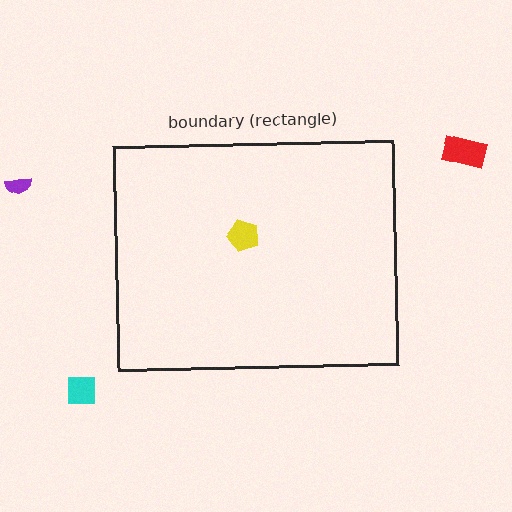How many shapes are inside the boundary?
1 inside, 3 outside.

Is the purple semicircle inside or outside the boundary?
Outside.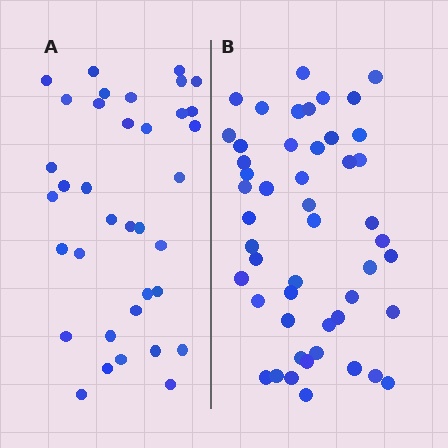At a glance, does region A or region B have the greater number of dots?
Region B (the right region) has more dots.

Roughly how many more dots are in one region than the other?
Region B has approximately 15 more dots than region A.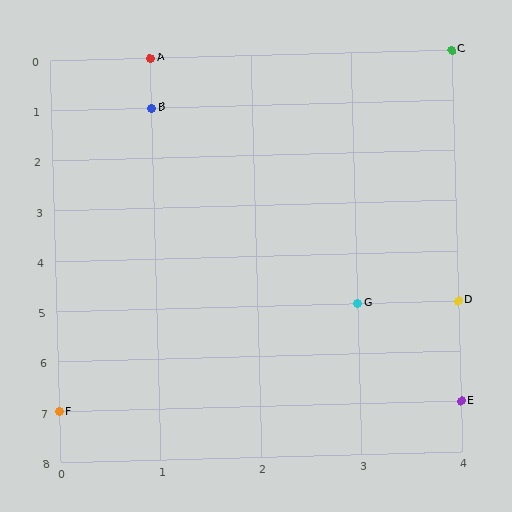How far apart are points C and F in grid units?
Points C and F are 4 columns and 7 rows apart (about 8.1 grid units diagonally).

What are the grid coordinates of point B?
Point B is at grid coordinates (1, 1).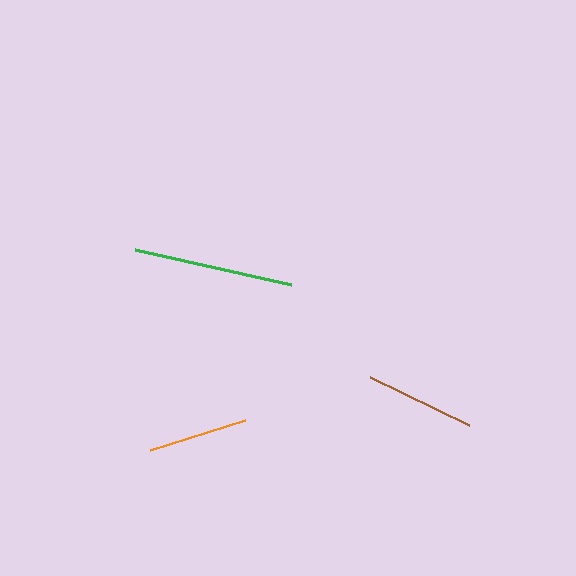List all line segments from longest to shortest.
From longest to shortest: green, brown, orange.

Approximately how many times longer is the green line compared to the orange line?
The green line is approximately 1.6 times the length of the orange line.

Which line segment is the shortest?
The orange line is the shortest at approximately 100 pixels.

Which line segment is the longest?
The green line is the longest at approximately 160 pixels.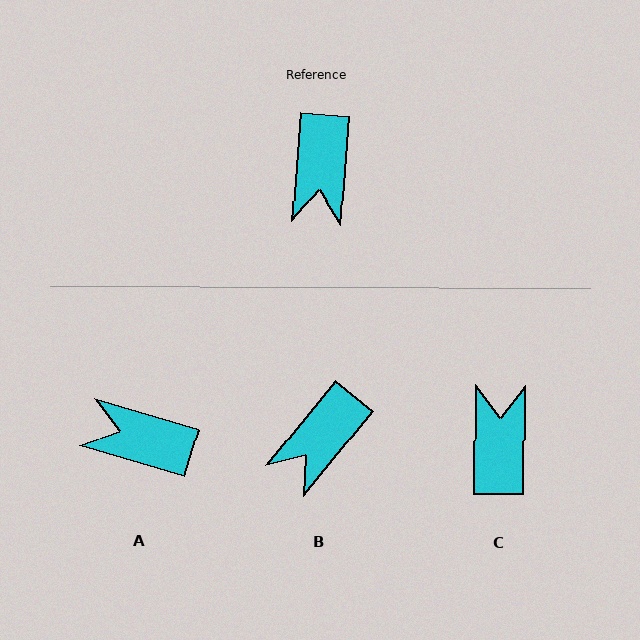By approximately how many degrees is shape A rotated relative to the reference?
Approximately 102 degrees clockwise.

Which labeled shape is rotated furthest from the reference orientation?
C, about 176 degrees away.